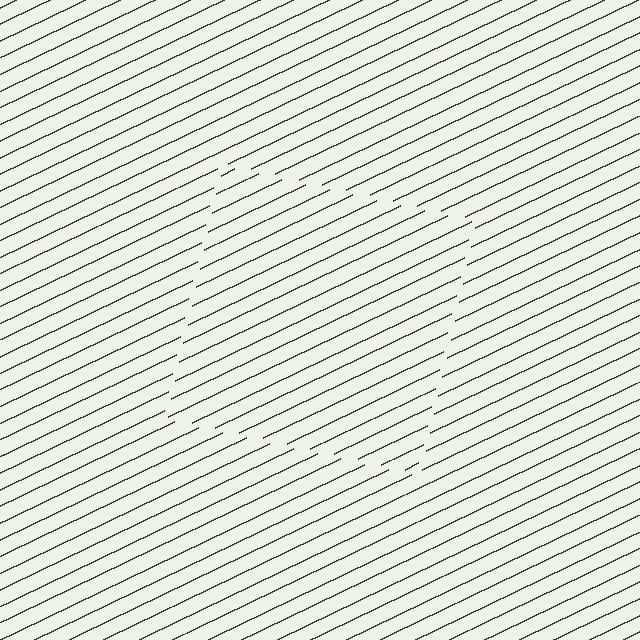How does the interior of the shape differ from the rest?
The interior of the shape contains the same grating, shifted by half a period — the contour is defined by the phase discontinuity where line-ends from the inner and outer gratings abut.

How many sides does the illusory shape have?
4 sides — the line-ends trace a square.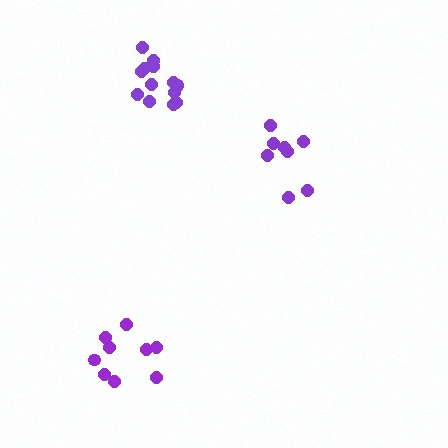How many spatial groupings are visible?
There are 3 spatial groupings.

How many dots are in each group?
Group 1: 8 dots, Group 2: 13 dots, Group 3: 9 dots (30 total).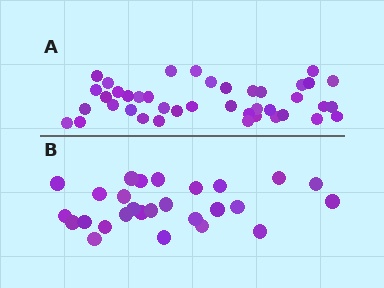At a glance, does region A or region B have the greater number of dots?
Region A (the top region) has more dots.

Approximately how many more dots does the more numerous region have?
Region A has approximately 15 more dots than region B.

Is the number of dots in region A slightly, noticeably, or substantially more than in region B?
Region A has substantially more. The ratio is roughly 1.5 to 1.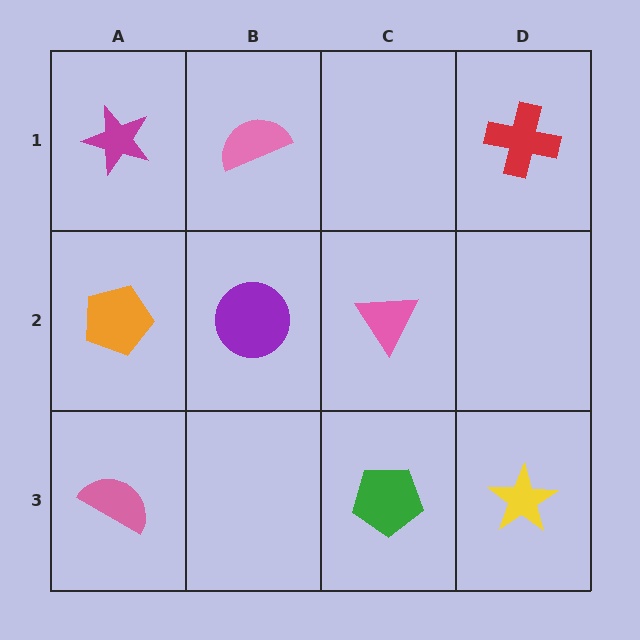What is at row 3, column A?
A pink semicircle.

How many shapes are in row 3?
3 shapes.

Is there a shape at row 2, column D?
No, that cell is empty.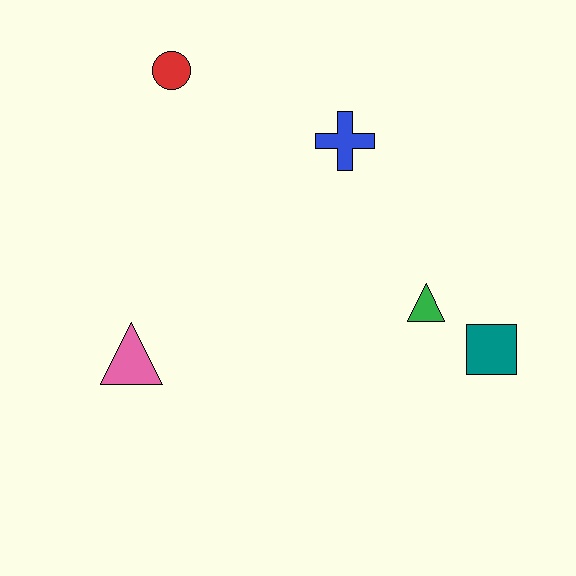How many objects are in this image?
There are 5 objects.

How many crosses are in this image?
There is 1 cross.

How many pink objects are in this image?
There is 1 pink object.